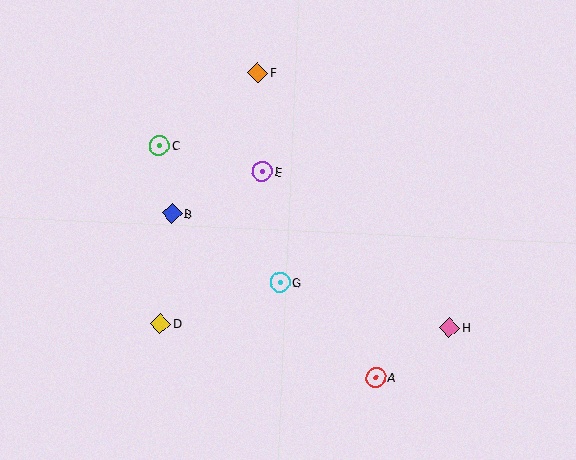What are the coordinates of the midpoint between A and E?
The midpoint between A and E is at (319, 275).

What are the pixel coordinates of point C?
Point C is at (160, 145).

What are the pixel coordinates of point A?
Point A is at (376, 377).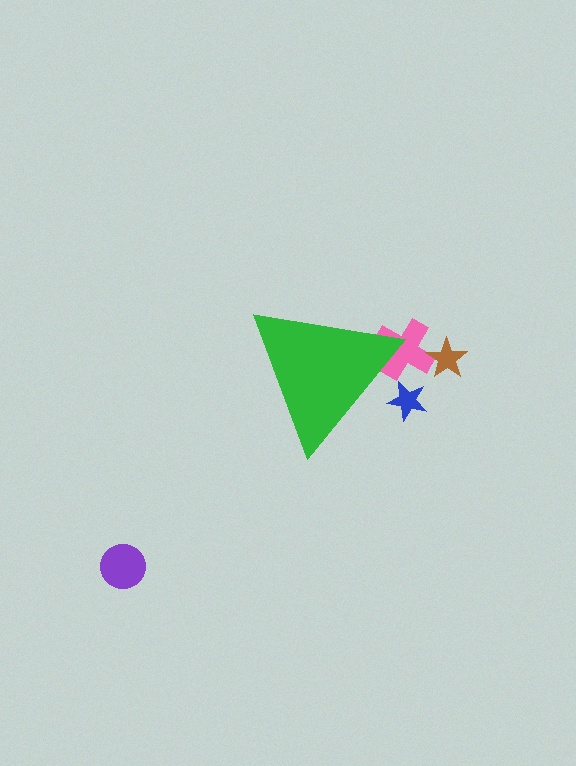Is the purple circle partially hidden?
No, the purple circle is fully visible.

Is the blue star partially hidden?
Yes, the blue star is partially hidden behind the green triangle.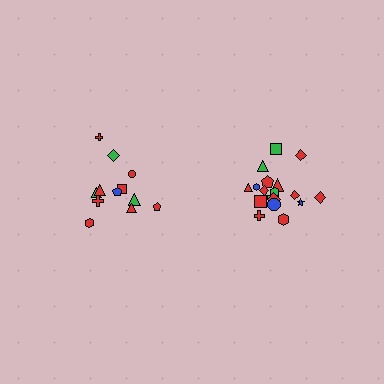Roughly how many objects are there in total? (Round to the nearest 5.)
Roughly 30 objects in total.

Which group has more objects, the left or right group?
The right group.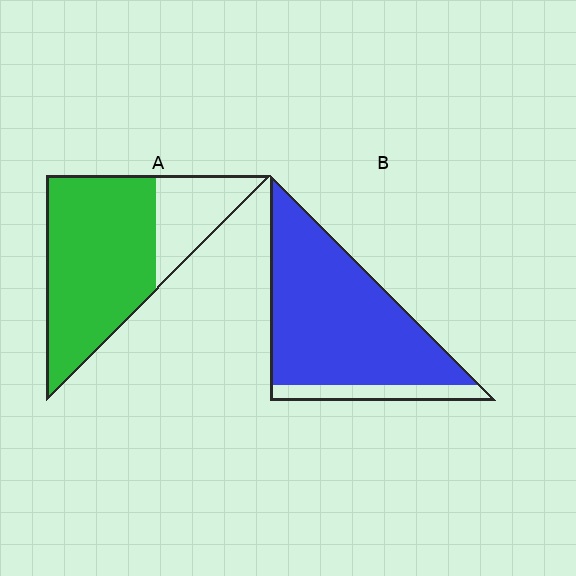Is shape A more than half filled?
Yes.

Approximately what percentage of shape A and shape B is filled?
A is approximately 75% and B is approximately 85%.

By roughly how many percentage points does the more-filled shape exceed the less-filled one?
By roughly 15 percentage points (B over A).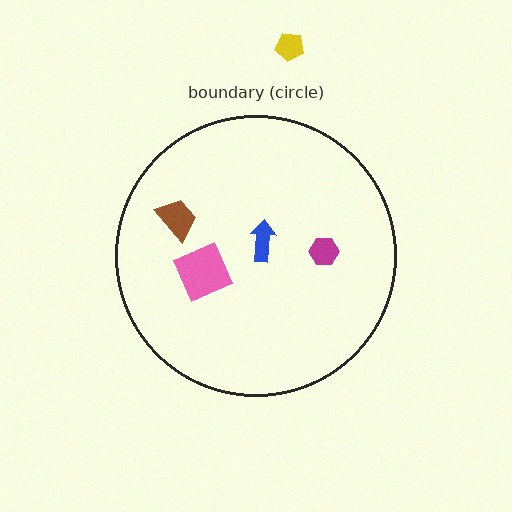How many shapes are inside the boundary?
4 inside, 1 outside.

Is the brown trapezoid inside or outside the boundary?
Inside.